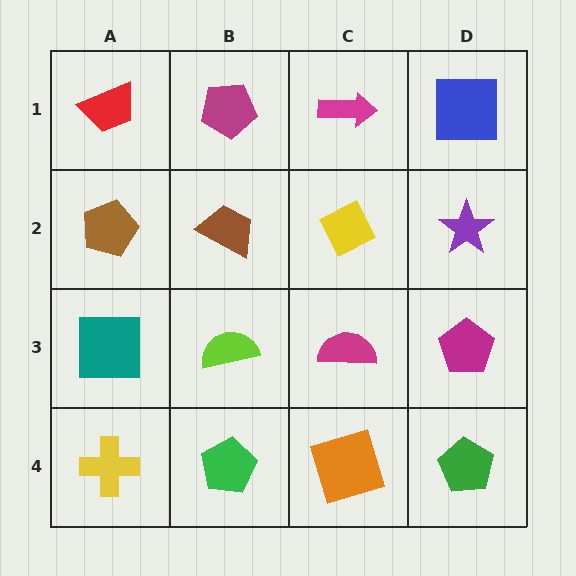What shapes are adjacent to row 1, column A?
A brown pentagon (row 2, column A), a magenta pentagon (row 1, column B).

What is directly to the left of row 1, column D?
A magenta arrow.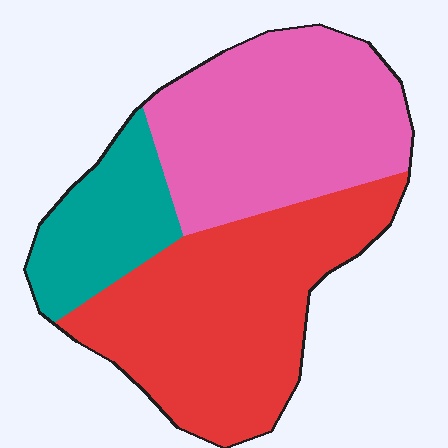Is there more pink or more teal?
Pink.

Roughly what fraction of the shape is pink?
Pink takes up about two fifths (2/5) of the shape.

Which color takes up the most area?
Red, at roughly 45%.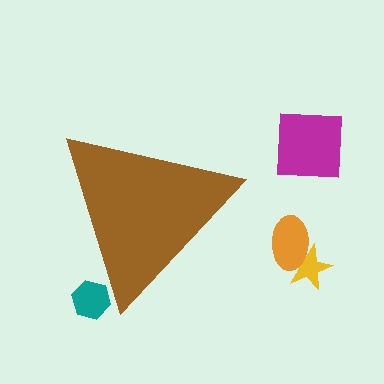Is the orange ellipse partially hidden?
No, the orange ellipse is fully visible.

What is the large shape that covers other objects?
A brown triangle.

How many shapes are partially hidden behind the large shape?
1 shape is partially hidden.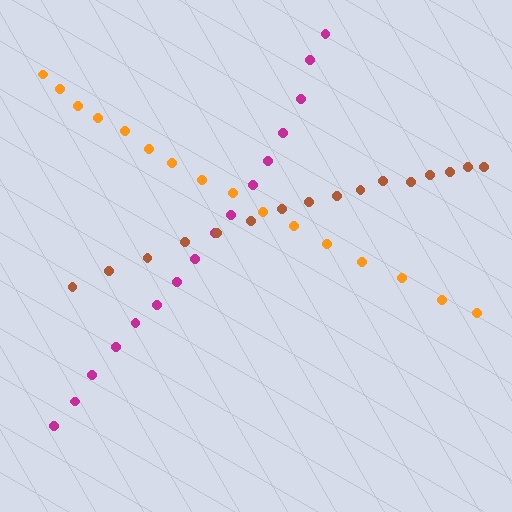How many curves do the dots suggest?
There are 3 distinct paths.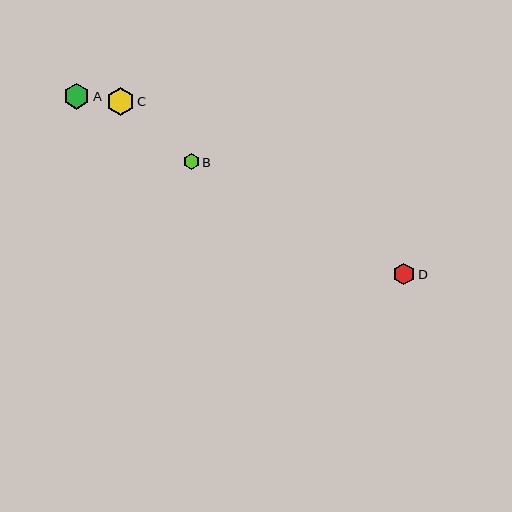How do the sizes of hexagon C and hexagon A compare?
Hexagon C and hexagon A are approximately the same size.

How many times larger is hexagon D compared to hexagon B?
Hexagon D is approximately 1.4 times the size of hexagon B.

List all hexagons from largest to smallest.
From largest to smallest: C, A, D, B.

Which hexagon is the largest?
Hexagon C is the largest with a size of approximately 27 pixels.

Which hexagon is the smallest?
Hexagon B is the smallest with a size of approximately 15 pixels.